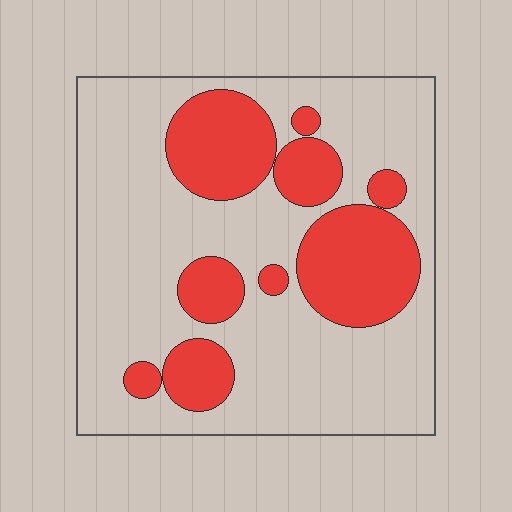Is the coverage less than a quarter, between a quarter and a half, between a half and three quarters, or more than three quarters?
Between a quarter and a half.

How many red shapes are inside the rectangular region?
9.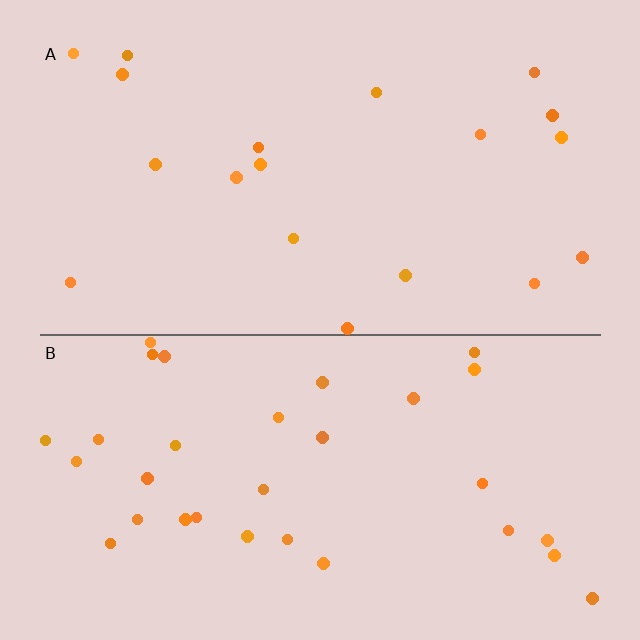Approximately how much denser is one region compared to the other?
Approximately 1.7× — region B over region A.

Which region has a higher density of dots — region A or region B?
B (the bottom).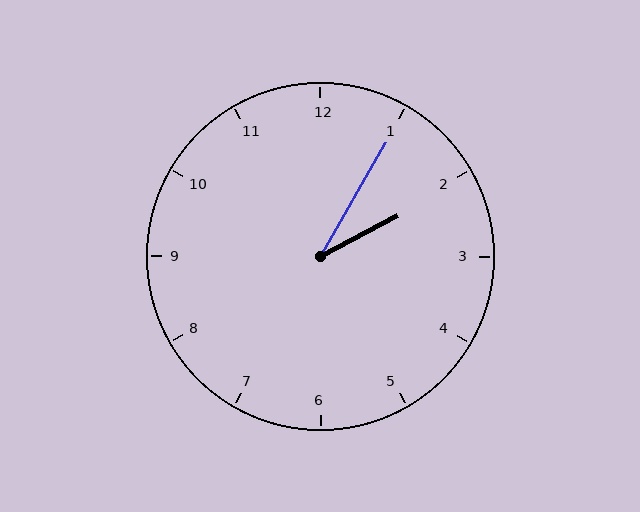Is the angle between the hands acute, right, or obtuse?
It is acute.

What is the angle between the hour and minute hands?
Approximately 32 degrees.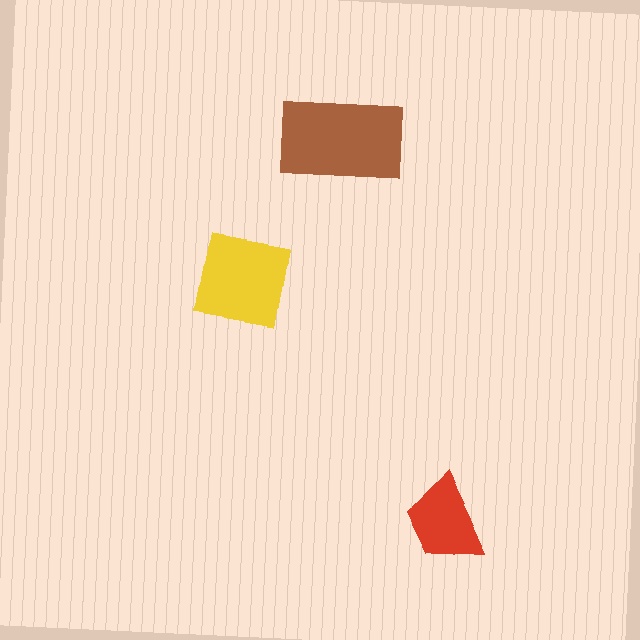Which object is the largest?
The brown rectangle.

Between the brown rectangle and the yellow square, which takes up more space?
The brown rectangle.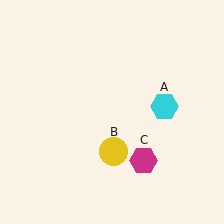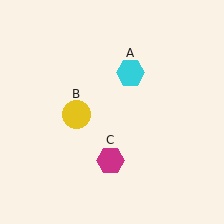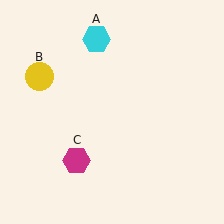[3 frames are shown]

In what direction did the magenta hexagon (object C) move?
The magenta hexagon (object C) moved left.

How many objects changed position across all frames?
3 objects changed position: cyan hexagon (object A), yellow circle (object B), magenta hexagon (object C).